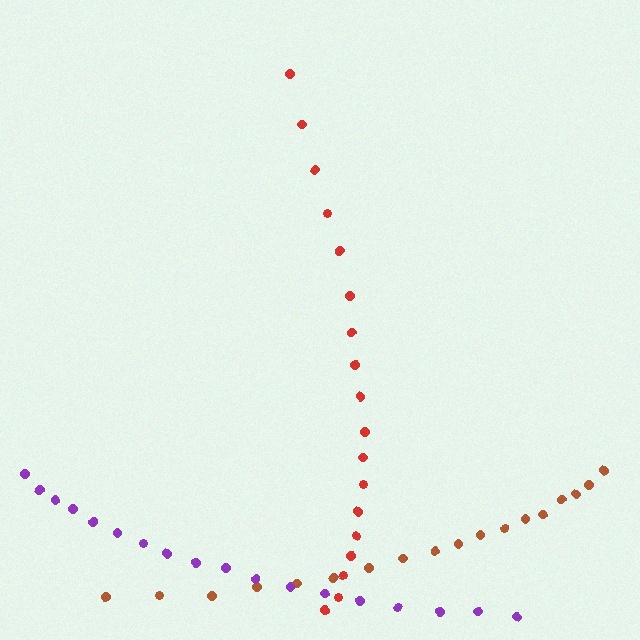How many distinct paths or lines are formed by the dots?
There are 3 distinct paths.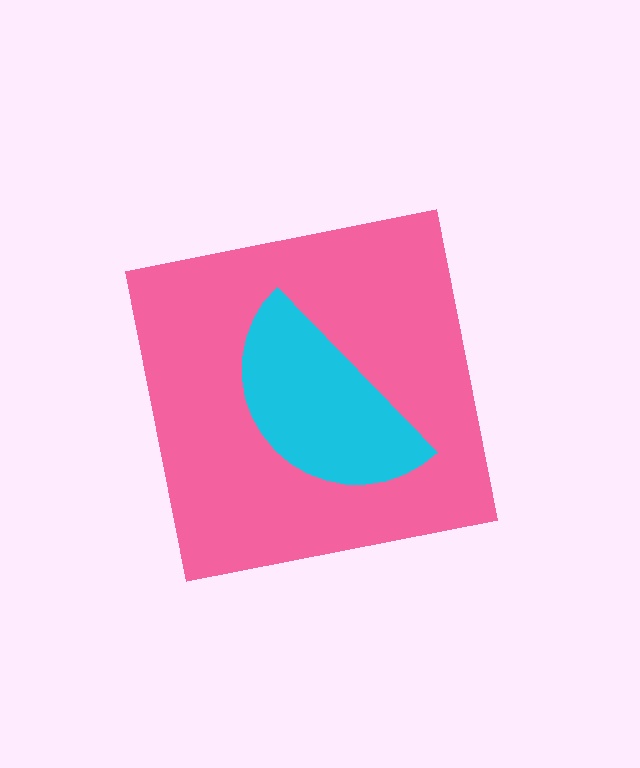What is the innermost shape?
The cyan semicircle.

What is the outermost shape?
The pink square.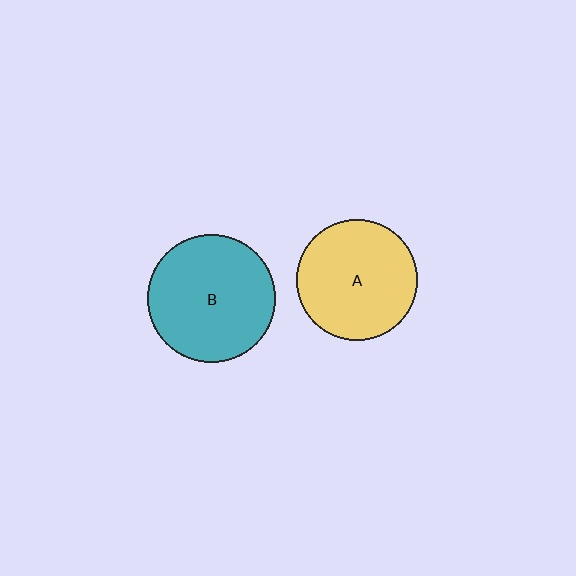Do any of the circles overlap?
No, none of the circles overlap.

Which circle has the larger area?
Circle B (teal).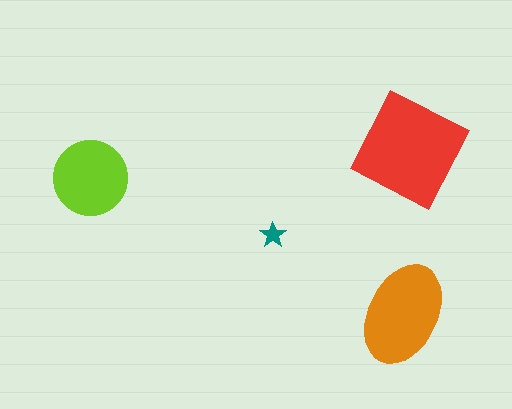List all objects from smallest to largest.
The teal star, the lime circle, the orange ellipse, the red square.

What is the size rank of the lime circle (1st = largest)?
3rd.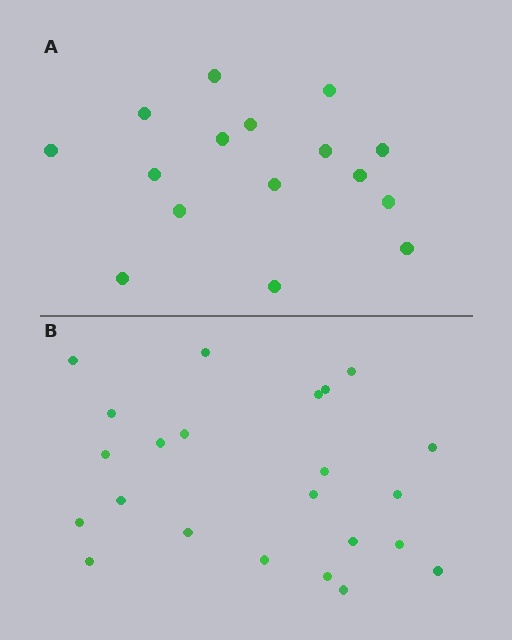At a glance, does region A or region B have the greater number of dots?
Region B (the bottom region) has more dots.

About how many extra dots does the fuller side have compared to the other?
Region B has roughly 8 or so more dots than region A.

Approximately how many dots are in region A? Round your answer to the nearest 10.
About 20 dots. (The exact count is 16, which rounds to 20.)